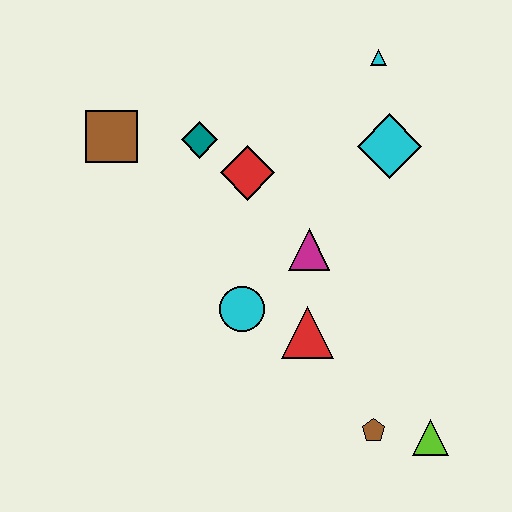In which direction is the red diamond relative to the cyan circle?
The red diamond is above the cyan circle.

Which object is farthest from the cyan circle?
The cyan triangle is farthest from the cyan circle.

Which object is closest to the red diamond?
The teal diamond is closest to the red diamond.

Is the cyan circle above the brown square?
No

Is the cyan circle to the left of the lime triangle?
Yes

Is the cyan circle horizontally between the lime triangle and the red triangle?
No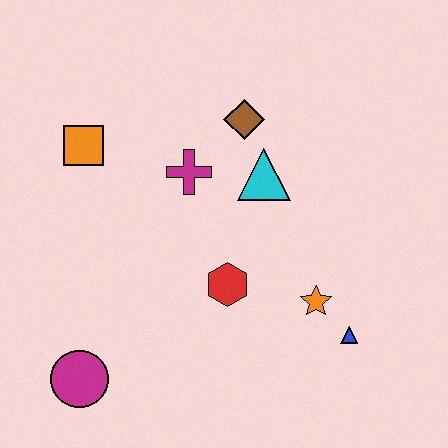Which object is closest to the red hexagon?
The orange star is closest to the red hexagon.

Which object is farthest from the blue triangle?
The orange square is farthest from the blue triangle.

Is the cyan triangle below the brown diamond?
Yes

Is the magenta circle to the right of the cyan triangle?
No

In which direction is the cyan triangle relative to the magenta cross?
The cyan triangle is to the right of the magenta cross.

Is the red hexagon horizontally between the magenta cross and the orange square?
No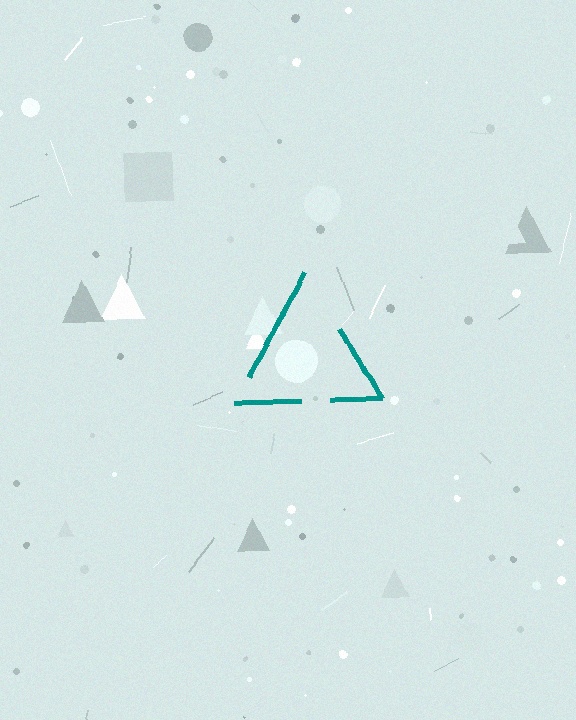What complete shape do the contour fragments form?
The contour fragments form a triangle.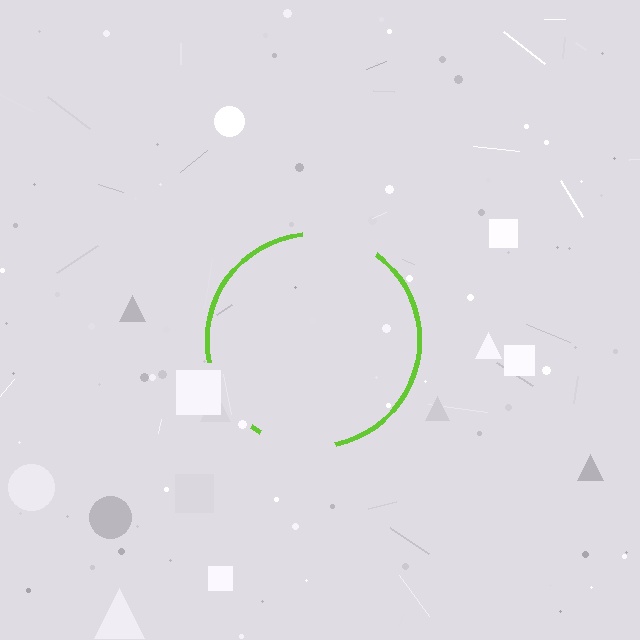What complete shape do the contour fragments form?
The contour fragments form a circle.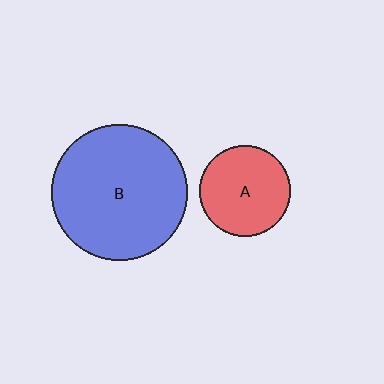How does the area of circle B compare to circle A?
Approximately 2.2 times.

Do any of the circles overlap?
No, none of the circles overlap.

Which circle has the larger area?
Circle B (blue).